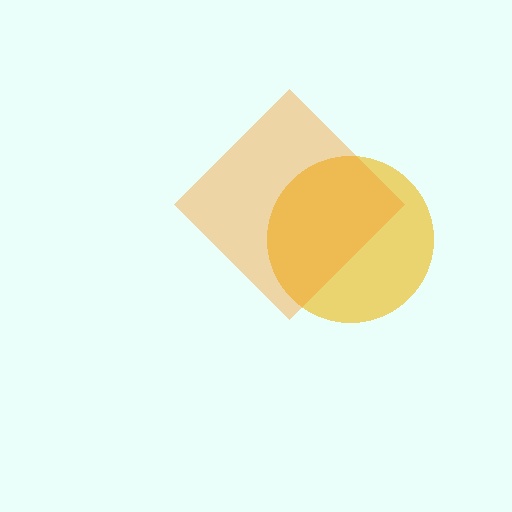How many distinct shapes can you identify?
There are 2 distinct shapes: a yellow circle, an orange diamond.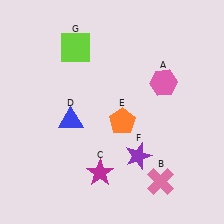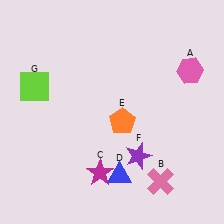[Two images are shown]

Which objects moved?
The objects that moved are: the pink hexagon (A), the blue triangle (D), the lime square (G).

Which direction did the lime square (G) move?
The lime square (G) moved left.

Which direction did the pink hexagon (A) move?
The pink hexagon (A) moved right.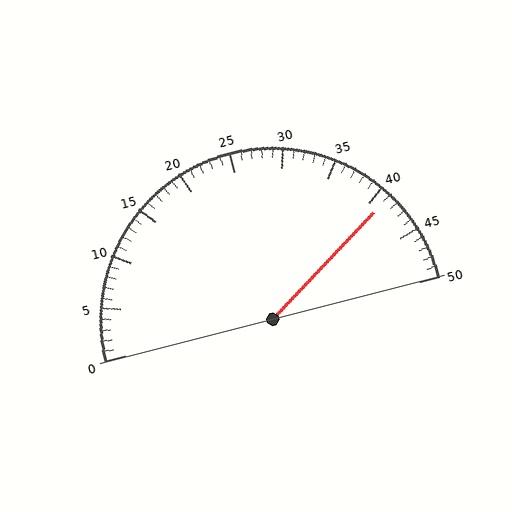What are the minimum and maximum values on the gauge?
The gauge ranges from 0 to 50.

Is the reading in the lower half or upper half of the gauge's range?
The reading is in the upper half of the range (0 to 50).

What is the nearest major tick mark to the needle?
The nearest major tick mark is 40.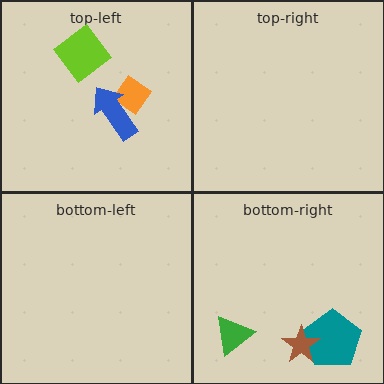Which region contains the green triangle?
The bottom-right region.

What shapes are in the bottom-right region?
The teal pentagon, the brown star, the green triangle.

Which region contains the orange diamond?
The top-left region.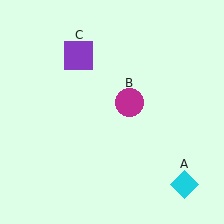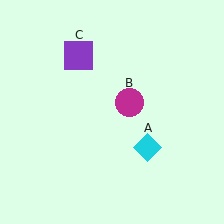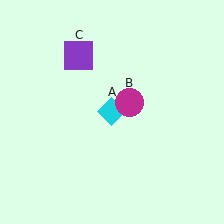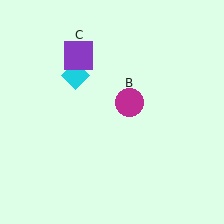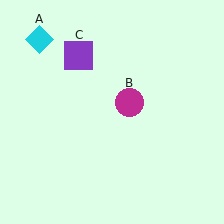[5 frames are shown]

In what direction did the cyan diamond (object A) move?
The cyan diamond (object A) moved up and to the left.